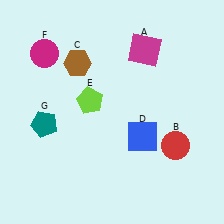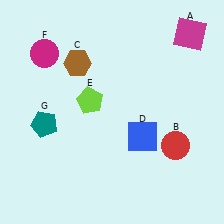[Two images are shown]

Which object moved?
The magenta square (A) moved right.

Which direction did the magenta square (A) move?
The magenta square (A) moved right.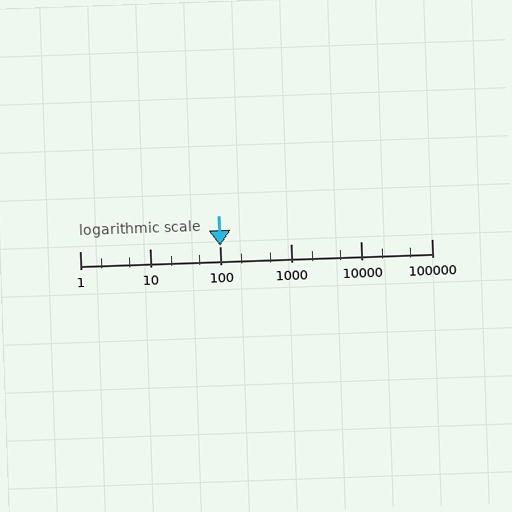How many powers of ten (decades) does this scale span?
The scale spans 5 decades, from 1 to 100000.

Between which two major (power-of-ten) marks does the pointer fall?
The pointer is between 100 and 1000.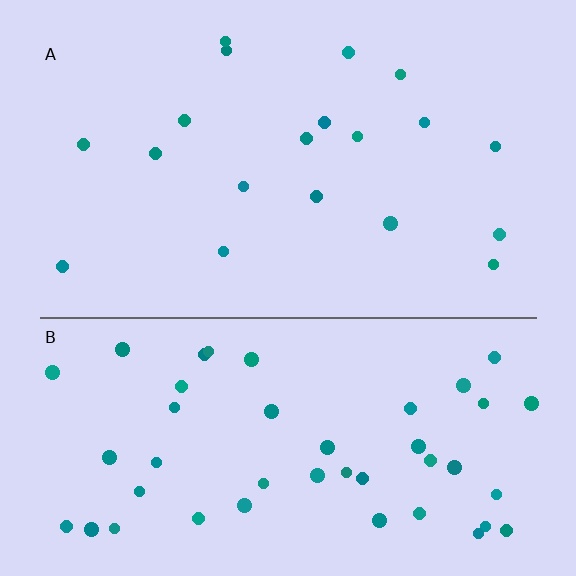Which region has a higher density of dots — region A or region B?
B (the bottom).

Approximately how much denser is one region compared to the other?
Approximately 2.4× — region B over region A.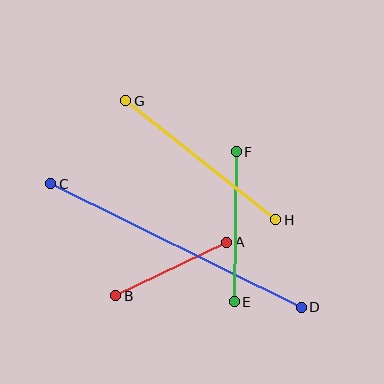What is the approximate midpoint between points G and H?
The midpoint is at approximately (201, 160) pixels.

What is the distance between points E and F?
The distance is approximately 150 pixels.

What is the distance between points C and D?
The distance is approximately 279 pixels.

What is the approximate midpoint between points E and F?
The midpoint is at approximately (235, 227) pixels.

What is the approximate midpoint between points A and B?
The midpoint is at approximately (171, 269) pixels.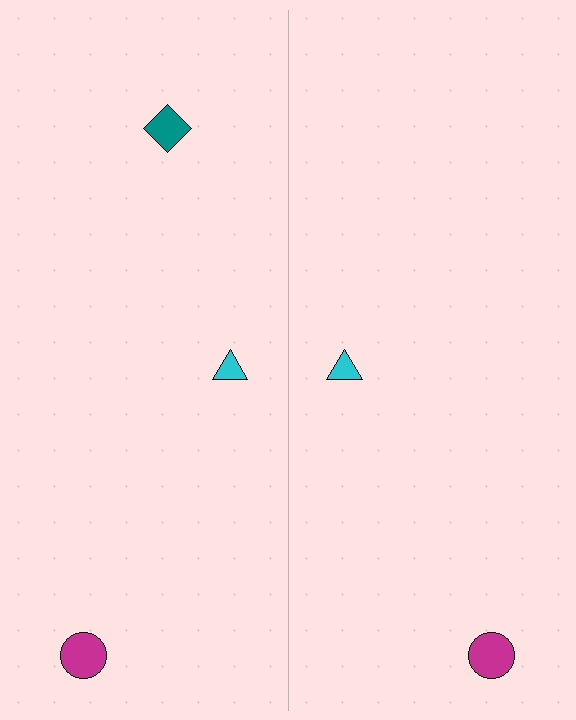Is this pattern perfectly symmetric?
No, the pattern is not perfectly symmetric. A teal diamond is missing from the right side.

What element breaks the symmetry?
A teal diamond is missing from the right side.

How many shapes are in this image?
There are 5 shapes in this image.